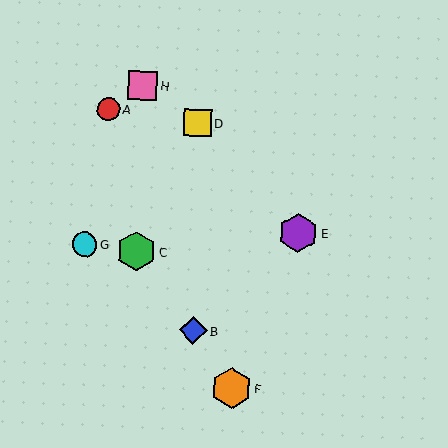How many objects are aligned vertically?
2 objects (C, H) are aligned vertically.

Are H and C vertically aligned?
Yes, both are at x≈143.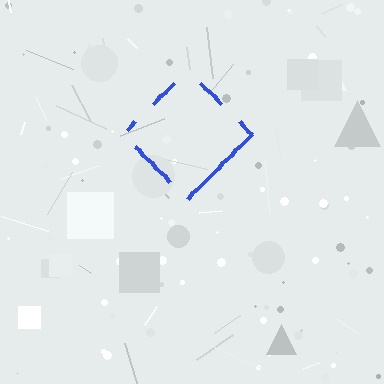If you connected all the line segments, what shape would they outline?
They would outline a diamond.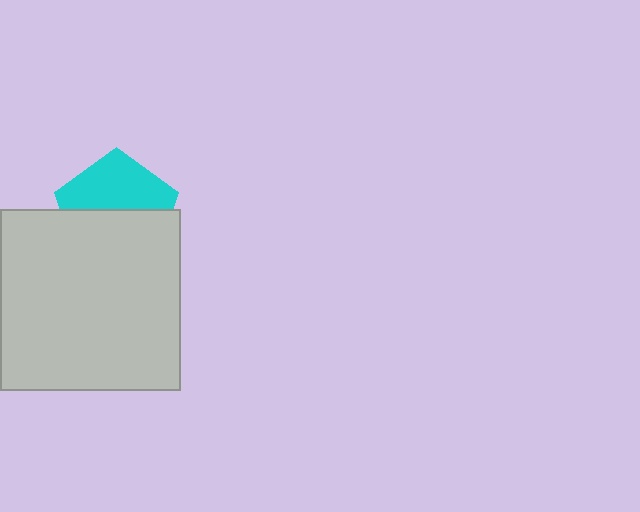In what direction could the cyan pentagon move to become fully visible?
The cyan pentagon could move up. That would shift it out from behind the light gray square entirely.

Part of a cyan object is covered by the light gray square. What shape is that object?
It is a pentagon.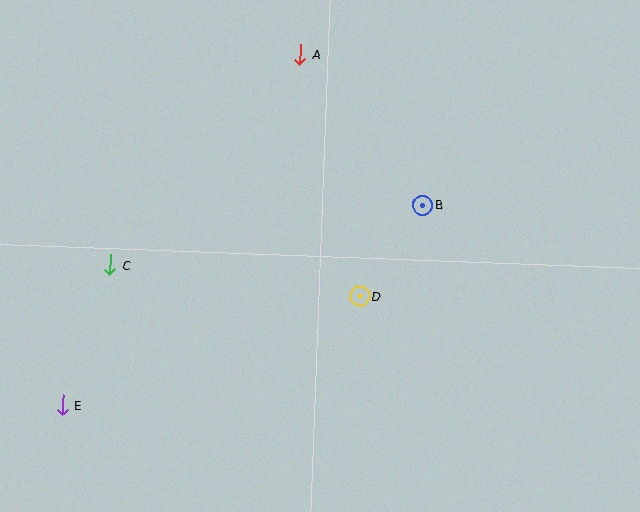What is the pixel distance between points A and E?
The distance between A and E is 424 pixels.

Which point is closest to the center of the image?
Point D at (360, 296) is closest to the center.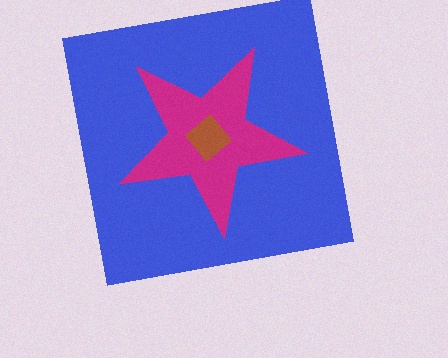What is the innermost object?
The brown diamond.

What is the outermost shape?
The blue square.